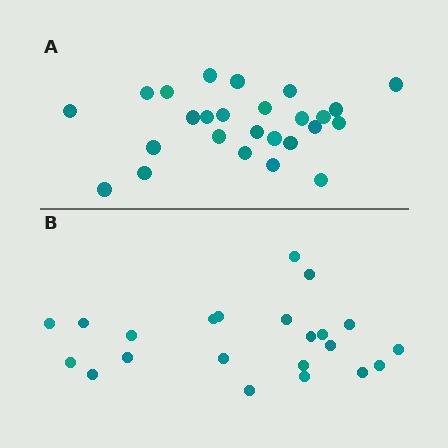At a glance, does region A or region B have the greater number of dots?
Region A (the top region) has more dots.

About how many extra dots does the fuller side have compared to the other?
Region A has about 4 more dots than region B.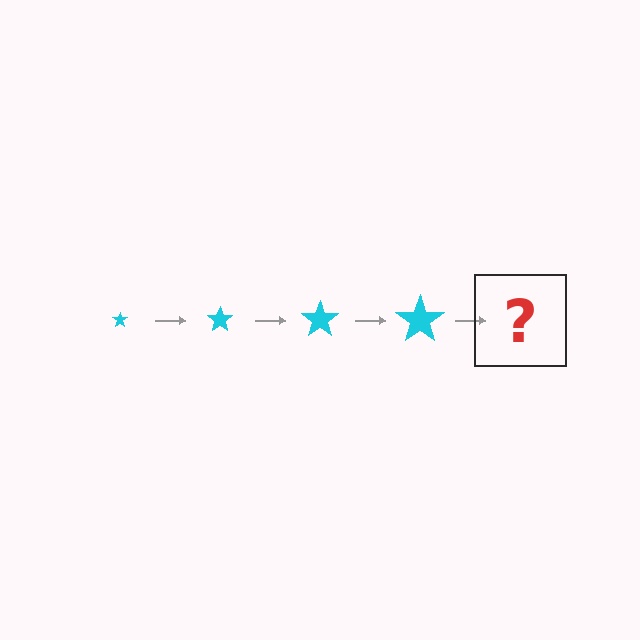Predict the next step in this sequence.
The next step is a cyan star, larger than the previous one.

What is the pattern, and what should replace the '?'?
The pattern is that the star gets progressively larger each step. The '?' should be a cyan star, larger than the previous one.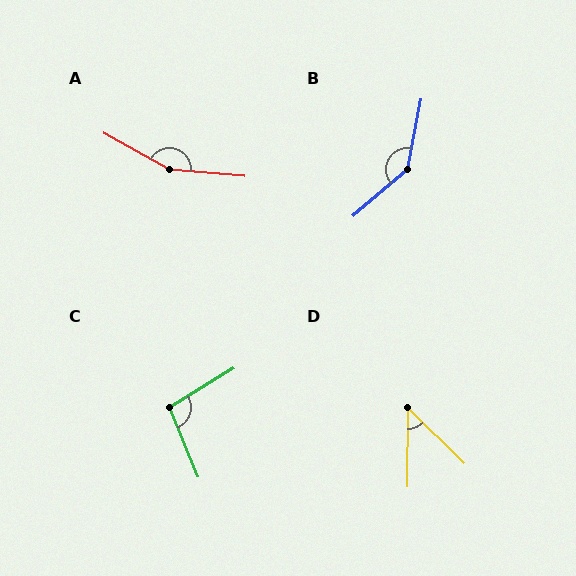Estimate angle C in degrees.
Approximately 99 degrees.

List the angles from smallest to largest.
D (45°), C (99°), B (141°), A (156°).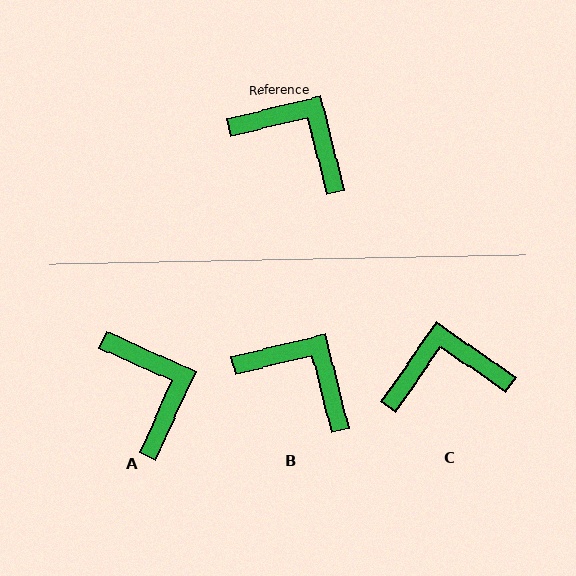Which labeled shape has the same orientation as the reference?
B.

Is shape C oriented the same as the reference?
No, it is off by about 41 degrees.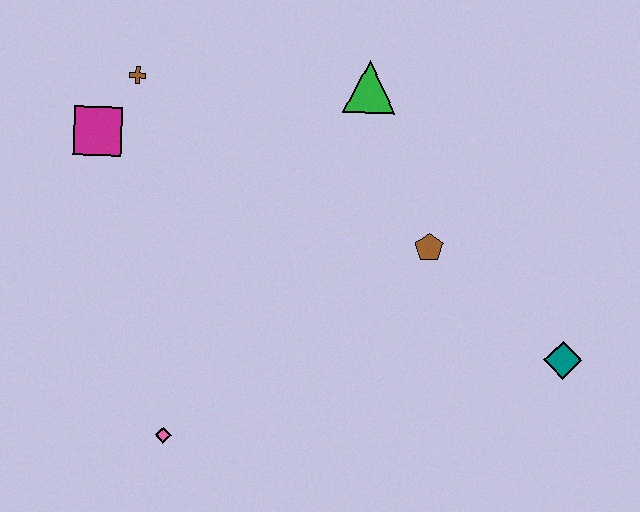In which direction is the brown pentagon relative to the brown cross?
The brown pentagon is to the right of the brown cross.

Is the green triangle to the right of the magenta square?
Yes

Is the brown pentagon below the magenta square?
Yes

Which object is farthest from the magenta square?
The teal diamond is farthest from the magenta square.